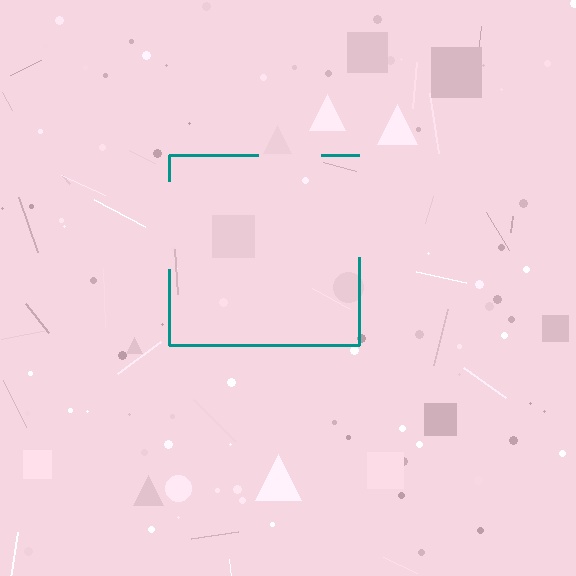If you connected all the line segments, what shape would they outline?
They would outline a square.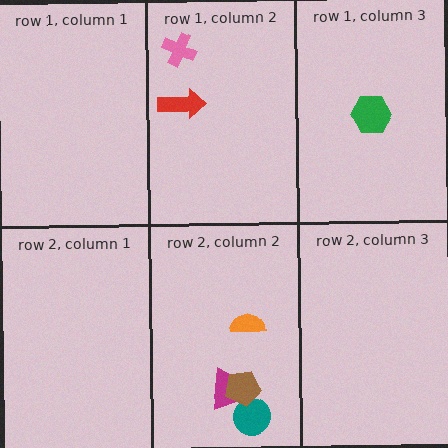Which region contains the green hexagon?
The row 1, column 3 region.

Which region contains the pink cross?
The row 1, column 2 region.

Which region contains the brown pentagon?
The row 2, column 2 region.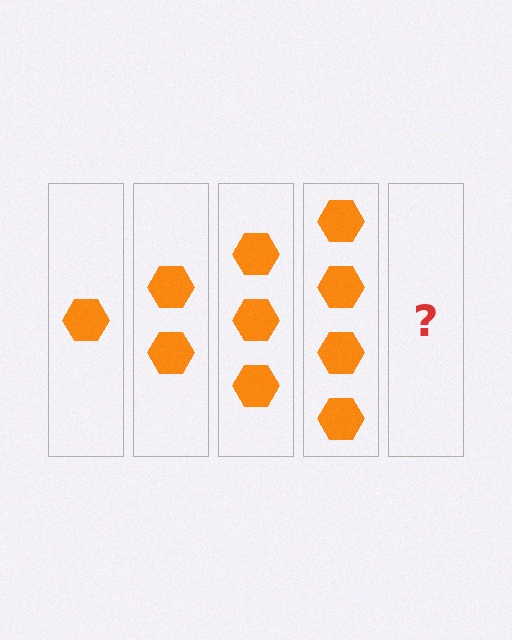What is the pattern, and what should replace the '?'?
The pattern is that each step adds one more hexagon. The '?' should be 5 hexagons.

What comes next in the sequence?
The next element should be 5 hexagons.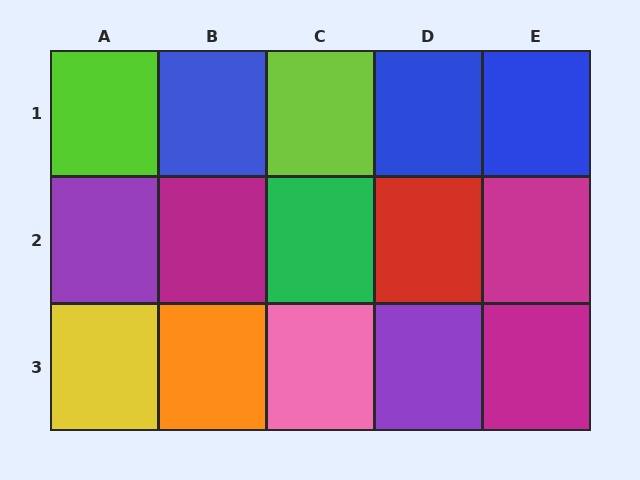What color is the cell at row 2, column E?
Magenta.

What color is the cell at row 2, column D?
Red.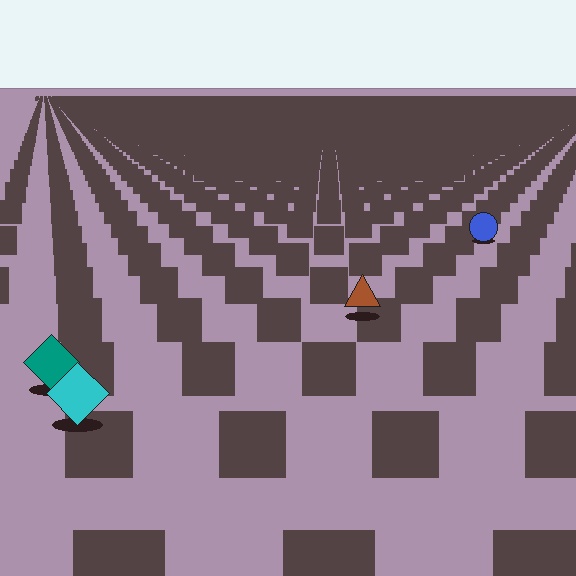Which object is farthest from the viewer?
The blue circle is farthest from the viewer. It appears smaller and the ground texture around it is denser.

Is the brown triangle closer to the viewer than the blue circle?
Yes. The brown triangle is closer — you can tell from the texture gradient: the ground texture is coarser near it.